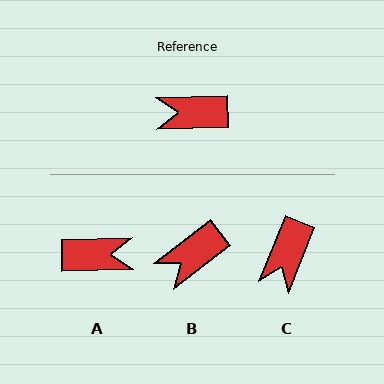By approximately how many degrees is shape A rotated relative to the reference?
Approximately 180 degrees counter-clockwise.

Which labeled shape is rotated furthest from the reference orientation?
A, about 180 degrees away.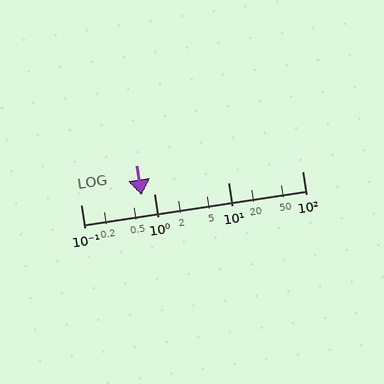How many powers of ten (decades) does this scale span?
The scale spans 3 decades, from 0.1 to 100.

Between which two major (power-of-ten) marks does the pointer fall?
The pointer is between 0.1 and 1.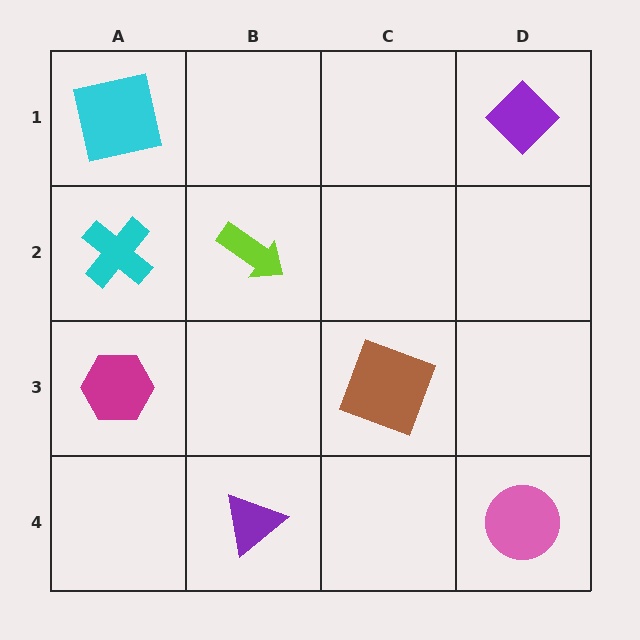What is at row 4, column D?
A pink circle.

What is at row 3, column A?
A magenta hexagon.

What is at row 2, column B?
A lime arrow.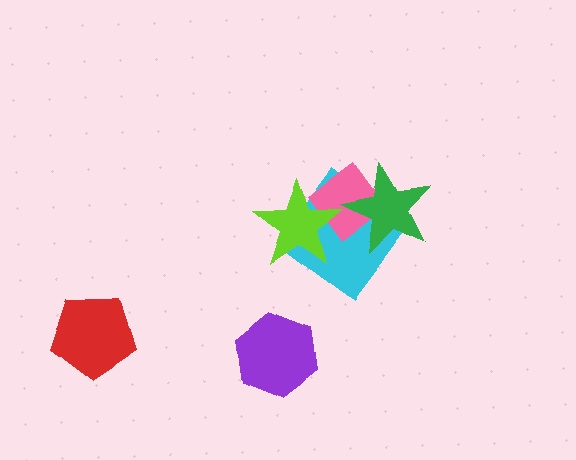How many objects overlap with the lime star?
2 objects overlap with the lime star.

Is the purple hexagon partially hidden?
No, no other shape covers it.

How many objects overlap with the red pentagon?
0 objects overlap with the red pentagon.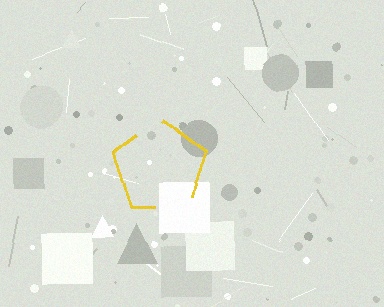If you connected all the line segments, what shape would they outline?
They would outline a pentagon.